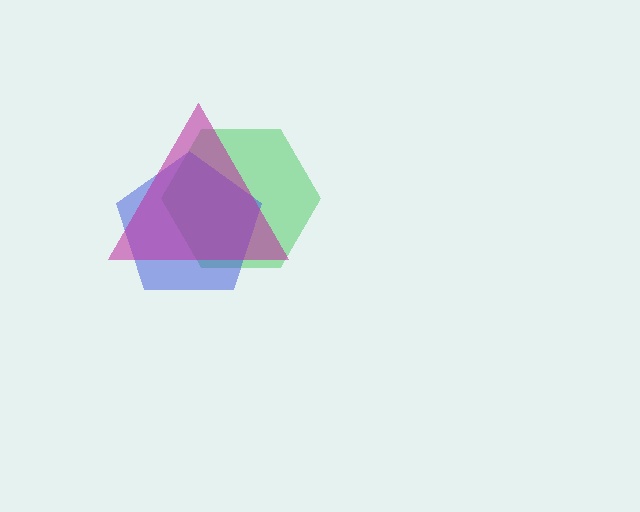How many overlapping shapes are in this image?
There are 3 overlapping shapes in the image.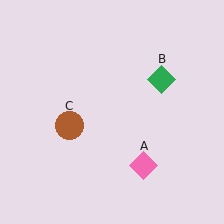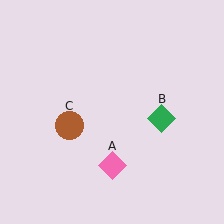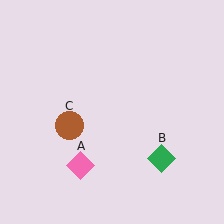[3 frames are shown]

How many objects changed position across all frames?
2 objects changed position: pink diamond (object A), green diamond (object B).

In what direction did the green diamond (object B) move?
The green diamond (object B) moved down.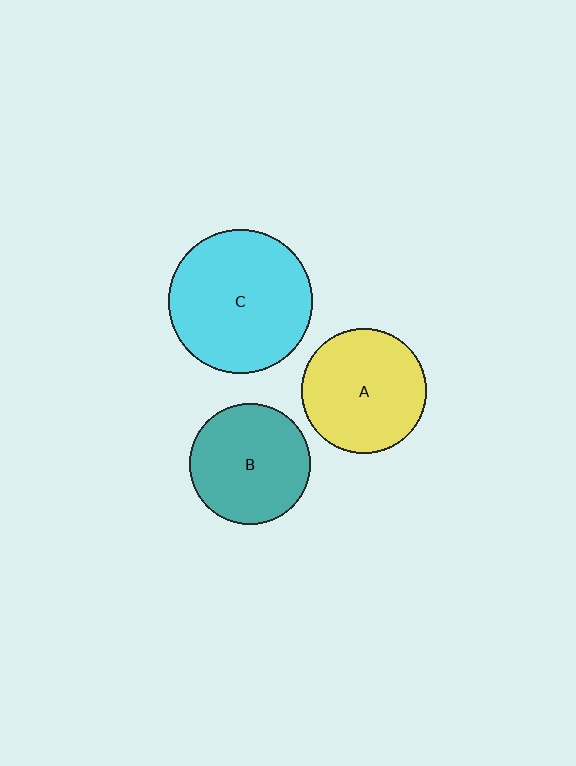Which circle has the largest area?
Circle C (cyan).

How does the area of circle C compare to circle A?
Approximately 1.3 times.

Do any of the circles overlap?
No, none of the circles overlap.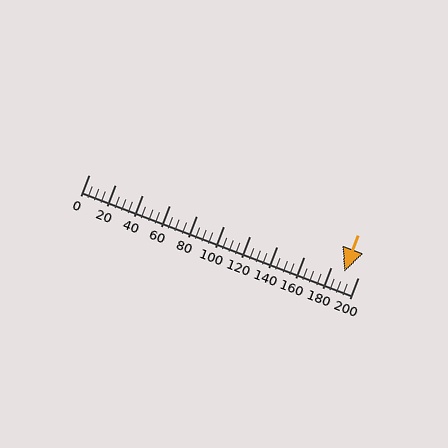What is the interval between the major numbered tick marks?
The major tick marks are spaced 20 units apart.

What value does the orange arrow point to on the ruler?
The orange arrow points to approximately 190.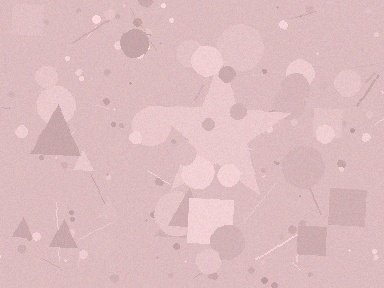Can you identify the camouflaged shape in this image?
The camouflaged shape is a star.